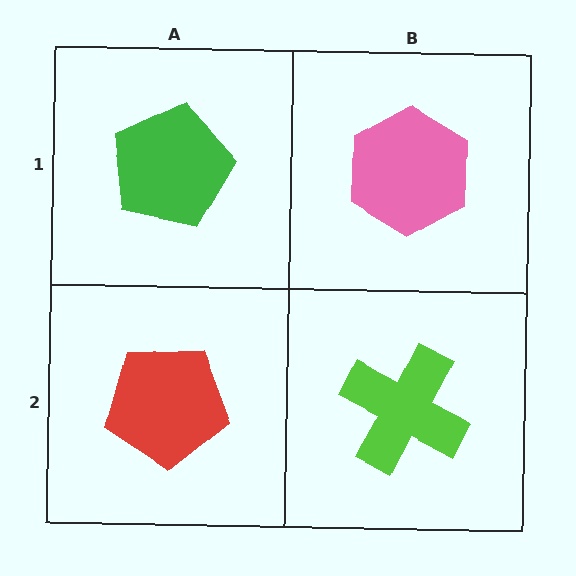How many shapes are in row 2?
2 shapes.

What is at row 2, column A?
A red pentagon.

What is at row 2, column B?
A lime cross.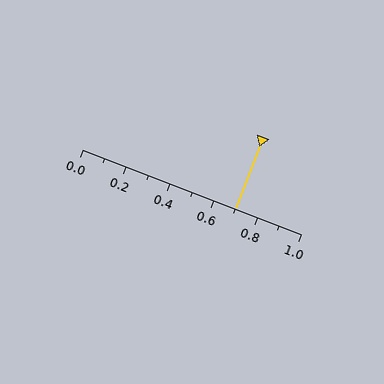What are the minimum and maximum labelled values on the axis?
The axis runs from 0.0 to 1.0.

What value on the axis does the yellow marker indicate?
The marker indicates approximately 0.7.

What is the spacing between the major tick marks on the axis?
The major ticks are spaced 0.2 apart.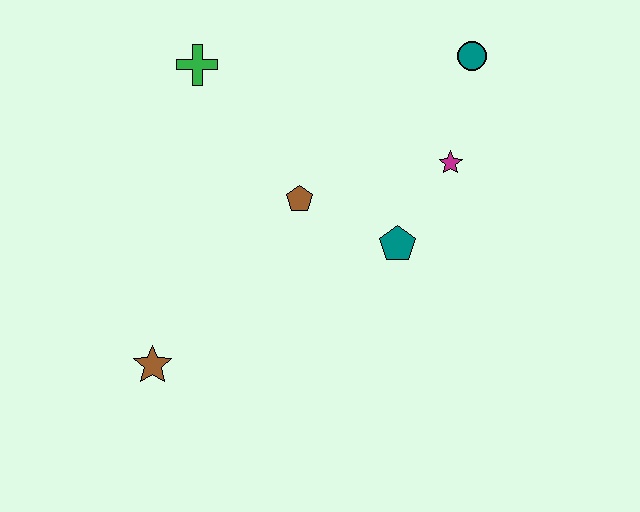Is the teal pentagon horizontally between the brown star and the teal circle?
Yes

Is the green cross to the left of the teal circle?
Yes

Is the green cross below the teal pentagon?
No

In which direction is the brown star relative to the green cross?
The brown star is below the green cross.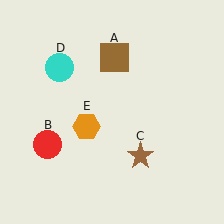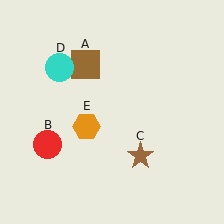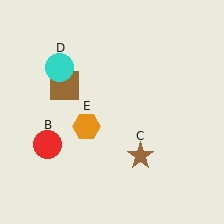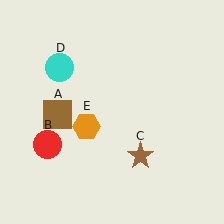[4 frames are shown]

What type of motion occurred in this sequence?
The brown square (object A) rotated counterclockwise around the center of the scene.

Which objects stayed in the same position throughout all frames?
Red circle (object B) and brown star (object C) and cyan circle (object D) and orange hexagon (object E) remained stationary.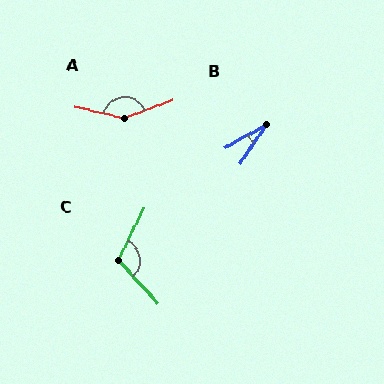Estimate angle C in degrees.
Approximately 112 degrees.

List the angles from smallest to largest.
B (27°), C (112°), A (146°).